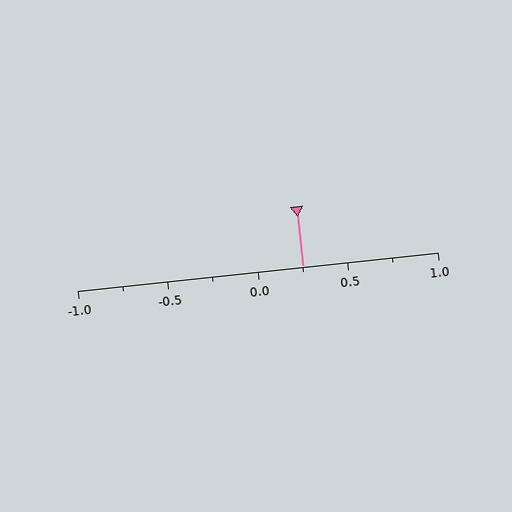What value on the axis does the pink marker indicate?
The marker indicates approximately 0.25.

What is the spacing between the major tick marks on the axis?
The major ticks are spaced 0.5 apart.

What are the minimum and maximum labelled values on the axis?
The axis runs from -1.0 to 1.0.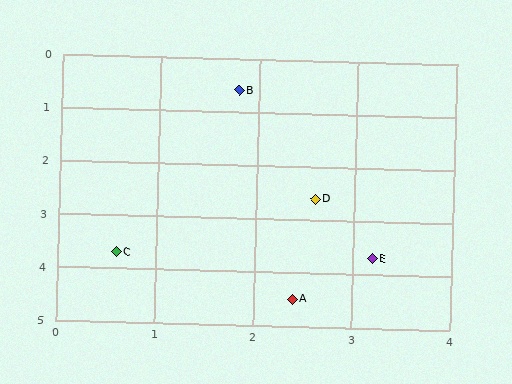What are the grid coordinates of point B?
Point B is at approximately (1.8, 0.6).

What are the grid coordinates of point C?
Point C is at approximately (0.6, 3.7).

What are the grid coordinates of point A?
Point A is at approximately (2.4, 4.5).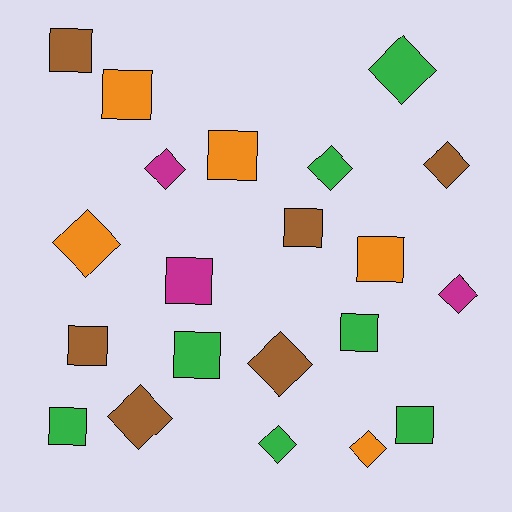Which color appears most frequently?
Green, with 7 objects.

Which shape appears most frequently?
Square, with 11 objects.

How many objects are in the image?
There are 21 objects.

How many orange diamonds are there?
There are 2 orange diamonds.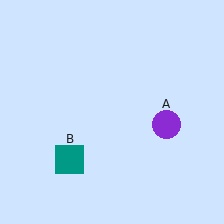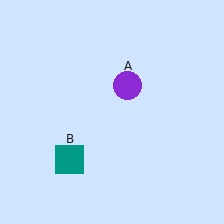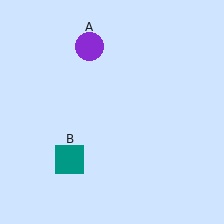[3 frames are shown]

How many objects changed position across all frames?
1 object changed position: purple circle (object A).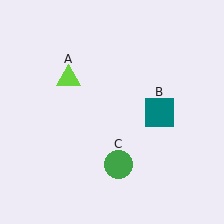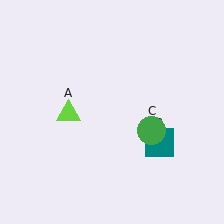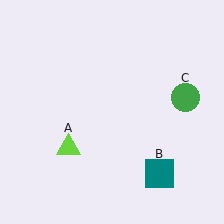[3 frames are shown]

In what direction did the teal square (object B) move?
The teal square (object B) moved down.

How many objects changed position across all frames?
3 objects changed position: lime triangle (object A), teal square (object B), green circle (object C).